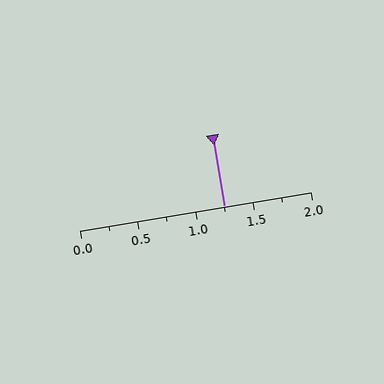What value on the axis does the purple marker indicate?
The marker indicates approximately 1.25.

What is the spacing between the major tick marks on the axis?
The major ticks are spaced 0.5 apart.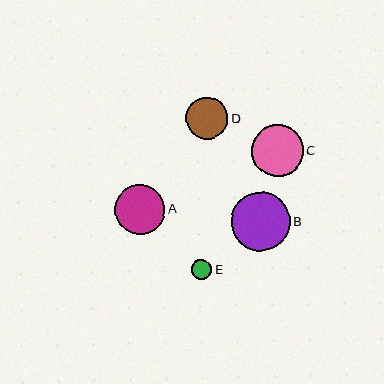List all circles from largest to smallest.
From largest to smallest: B, C, A, D, E.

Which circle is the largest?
Circle B is the largest with a size of approximately 59 pixels.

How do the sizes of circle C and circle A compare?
Circle C and circle A are approximately the same size.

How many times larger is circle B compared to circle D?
Circle B is approximately 1.4 times the size of circle D.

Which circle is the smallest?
Circle E is the smallest with a size of approximately 20 pixels.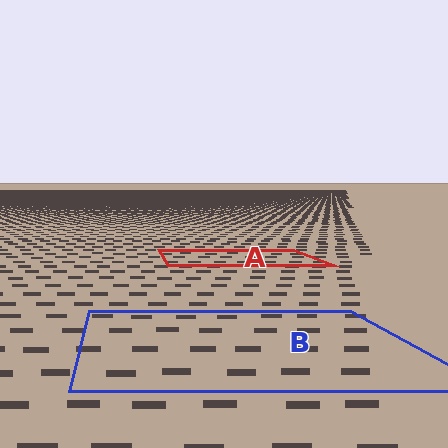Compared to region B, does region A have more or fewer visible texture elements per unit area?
Region A has more texture elements per unit area — they are packed more densely because it is farther away.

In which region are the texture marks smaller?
The texture marks are smaller in region A, because it is farther away.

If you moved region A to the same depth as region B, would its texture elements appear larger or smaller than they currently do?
They would appear larger. At a closer depth, the same texture elements are projected at a bigger on-screen size.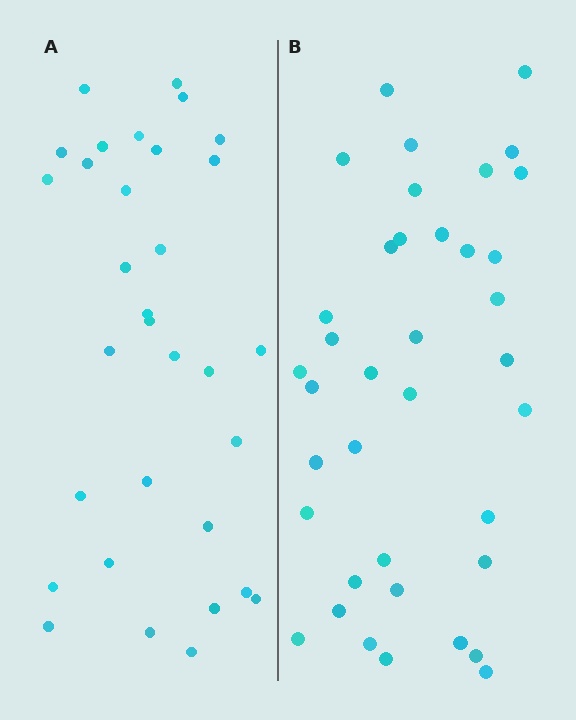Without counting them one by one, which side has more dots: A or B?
Region B (the right region) has more dots.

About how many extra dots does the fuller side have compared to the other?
Region B has about 6 more dots than region A.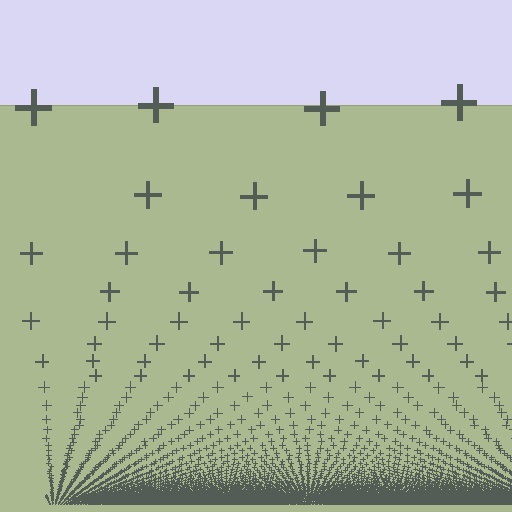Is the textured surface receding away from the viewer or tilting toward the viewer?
The surface appears to tilt toward the viewer. Texture elements get larger and sparser toward the top.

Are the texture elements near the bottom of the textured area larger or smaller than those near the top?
Smaller. The gradient is inverted — elements near the bottom are smaller and denser.